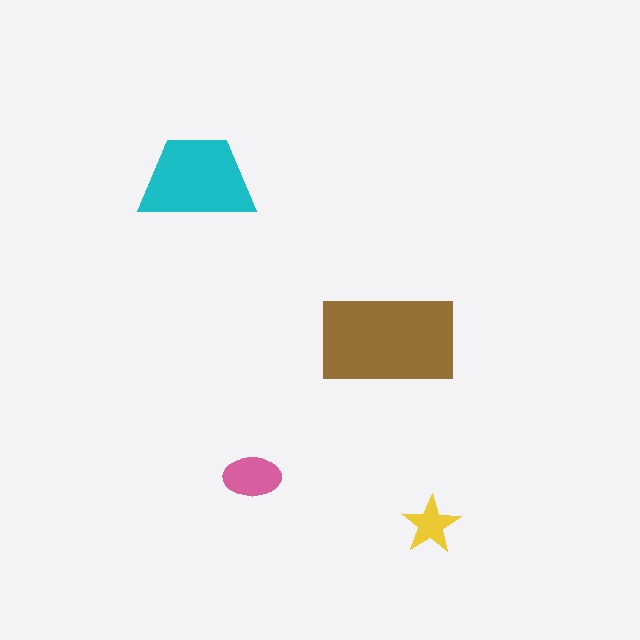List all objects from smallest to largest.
The yellow star, the pink ellipse, the cyan trapezoid, the brown rectangle.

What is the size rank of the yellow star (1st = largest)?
4th.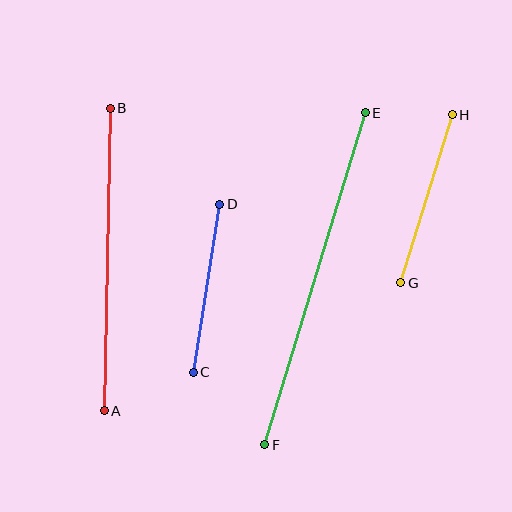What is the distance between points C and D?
The distance is approximately 170 pixels.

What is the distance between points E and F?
The distance is approximately 347 pixels.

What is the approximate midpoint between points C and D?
The midpoint is at approximately (207, 288) pixels.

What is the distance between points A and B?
The distance is approximately 302 pixels.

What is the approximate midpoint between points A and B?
The midpoint is at approximately (107, 259) pixels.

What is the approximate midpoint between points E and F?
The midpoint is at approximately (315, 279) pixels.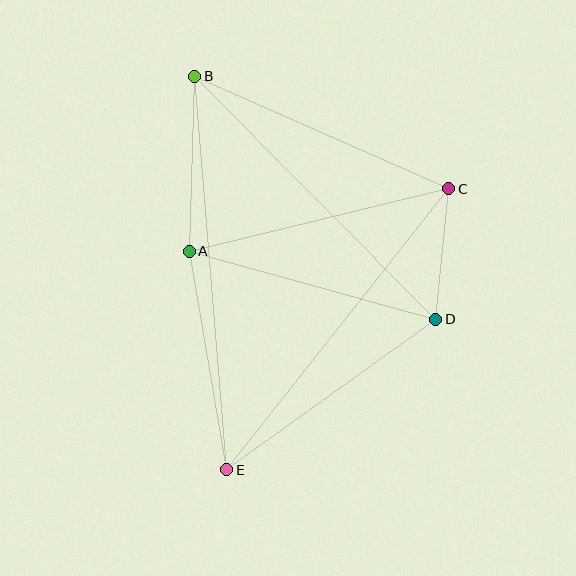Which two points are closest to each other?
Points C and D are closest to each other.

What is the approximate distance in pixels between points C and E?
The distance between C and E is approximately 358 pixels.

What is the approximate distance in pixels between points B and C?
The distance between B and C is approximately 278 pixels.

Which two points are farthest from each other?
Points B and E are farthest from each other.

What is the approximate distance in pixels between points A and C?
The distance between A and C is approximately 267 pixels.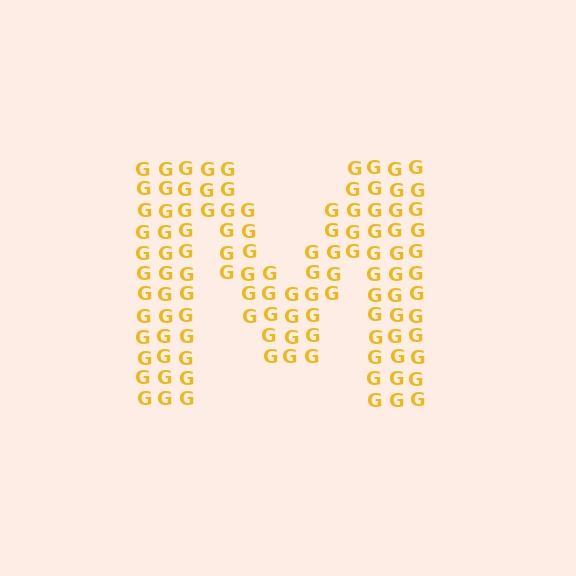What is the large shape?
The large shape is the letter M.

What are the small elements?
The small elements are letter G's.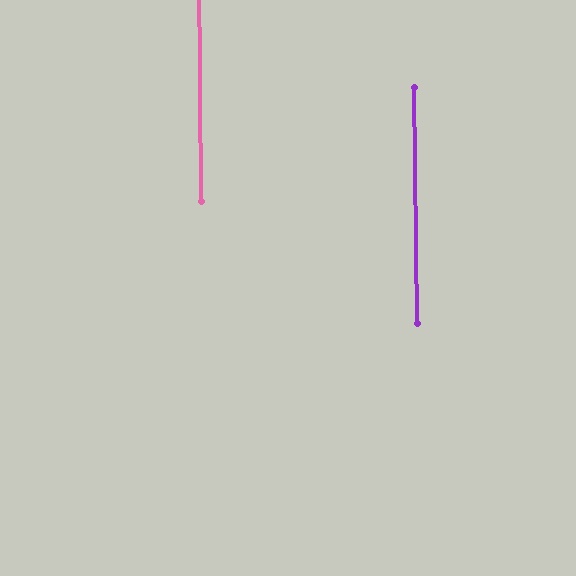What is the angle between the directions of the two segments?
Approximately 0 degrees.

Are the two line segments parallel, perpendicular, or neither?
Parallel — their directions differ by only 0.4°.